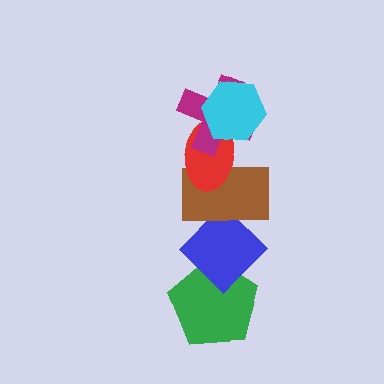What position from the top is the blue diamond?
The blue diamond is 5th from the top.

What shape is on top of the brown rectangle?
The red ellipse is on top of the brown rectangle.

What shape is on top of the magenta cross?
The cyan hexagon is on top of the magenta cross.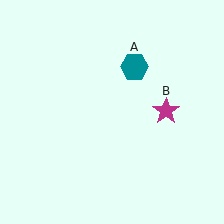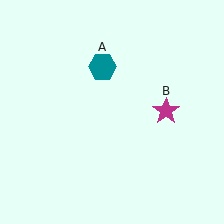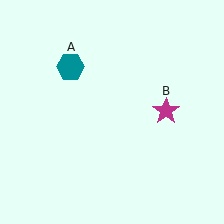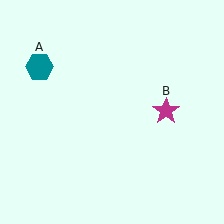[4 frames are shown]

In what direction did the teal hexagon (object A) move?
The teal hexagon (object A) moved left.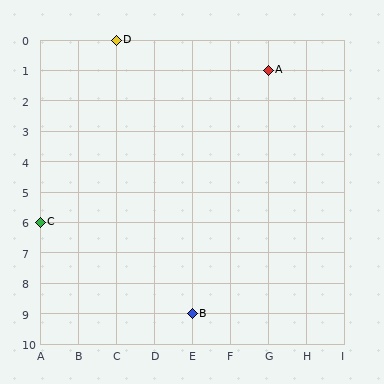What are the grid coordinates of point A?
Point A is at grid coordinates (G, 1).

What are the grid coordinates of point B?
Point B is at grid coordinates (E, 9).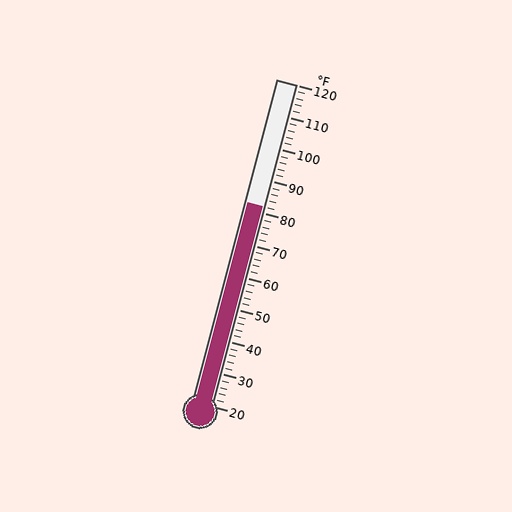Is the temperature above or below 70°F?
The temperature is above 70°F.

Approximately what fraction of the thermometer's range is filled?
The thermometer is filled to approximately 60% of its range.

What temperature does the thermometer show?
The thermometer shows approximately 82°F.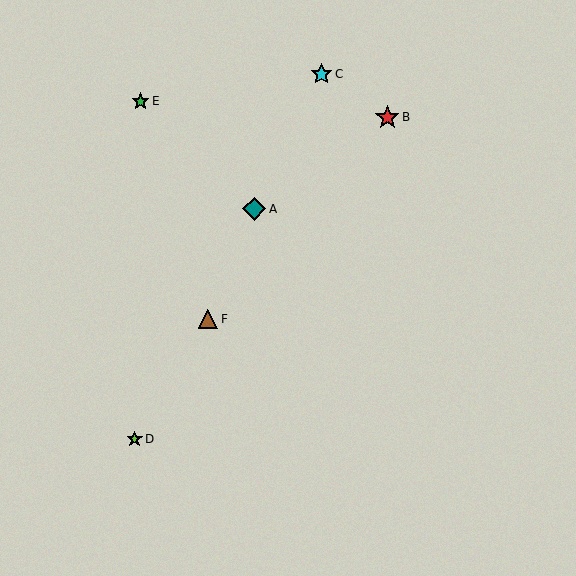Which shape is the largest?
The red star (labeled B) is the largest.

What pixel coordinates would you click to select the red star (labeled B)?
Click at (387, 117) to select the red star B.